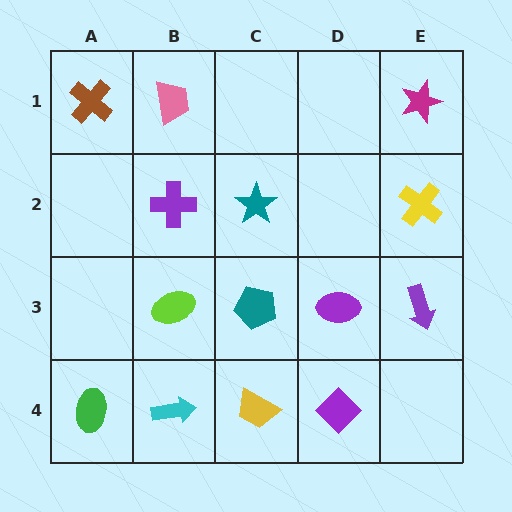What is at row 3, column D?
A purple ellipse.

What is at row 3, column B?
A lime ellipse.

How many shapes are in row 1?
3 shapes.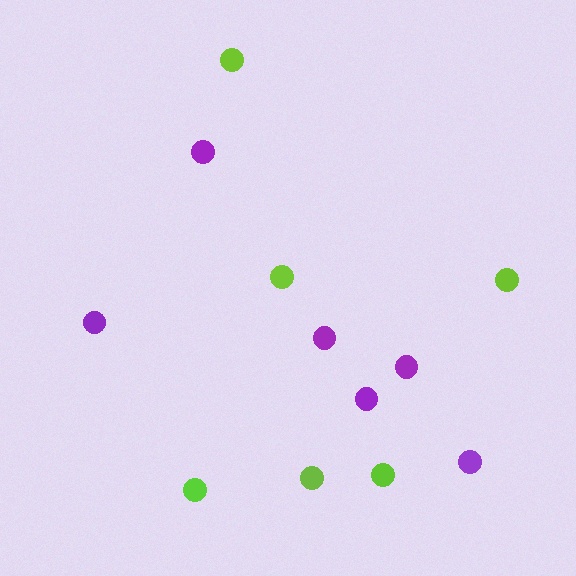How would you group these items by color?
There are 2 groups: one group of purple circles (6) and one group of lime circles (6).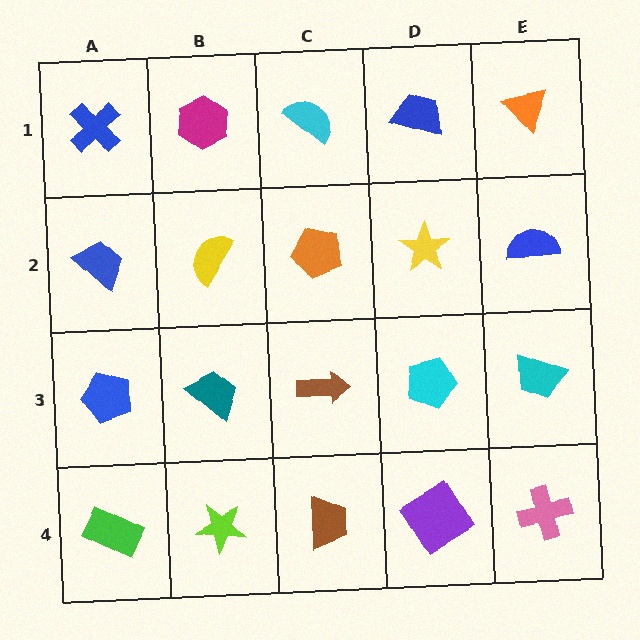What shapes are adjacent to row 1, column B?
A yellow semicircle (row 2, column B), a blue cross (row 1, column A), a cyan semicircle (row 1, column C).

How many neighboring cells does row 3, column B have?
4.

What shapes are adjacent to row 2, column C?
A cyan semicircle (row 1, column C), a brown arrow (row 3, column C), a yellow semicircle (row 2, column B), a yellow star (row 2, column D).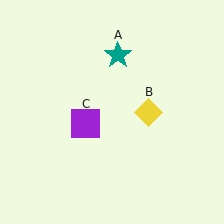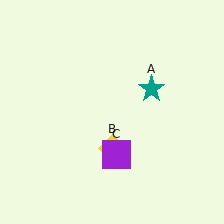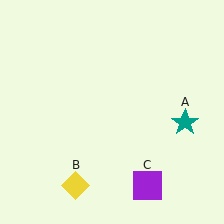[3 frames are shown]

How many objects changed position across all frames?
3 objects changed position: teal star (object A), yellow diamond (object B), purple square (object C).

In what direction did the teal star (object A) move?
The teal star (object A) moved down and to the right.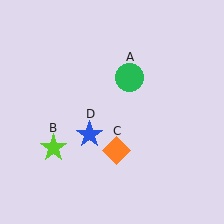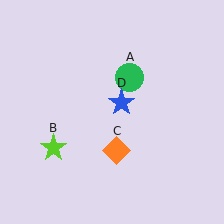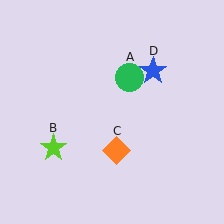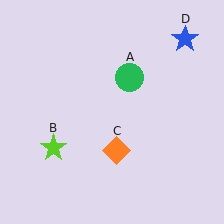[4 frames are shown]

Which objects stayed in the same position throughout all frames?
Green circle (object A) and lime star (object B) and orange diamond (object C) remained stationary.